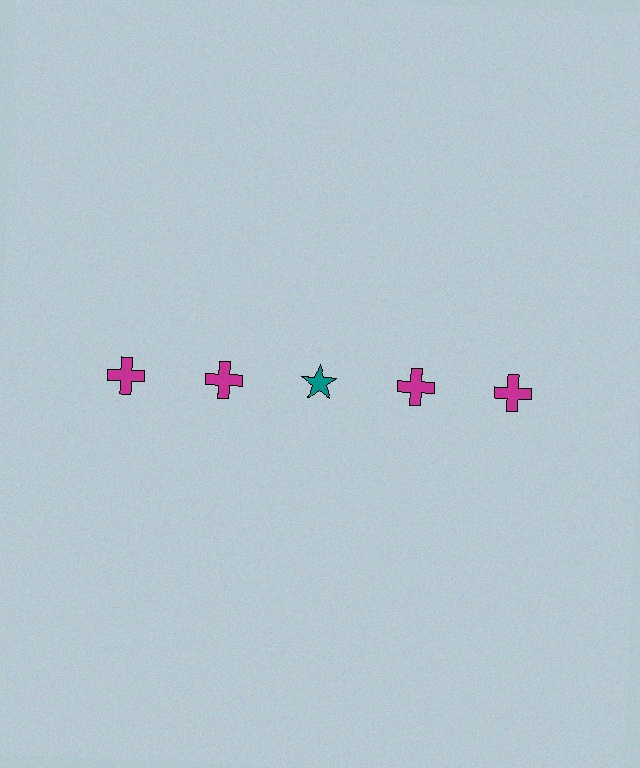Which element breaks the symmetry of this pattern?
The teal star in the top row, center column breaks the symmetry. All other shapes are magenta crosses.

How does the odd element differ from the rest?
It differs in both color (teal instead of magenta) and shape (star instead of cross).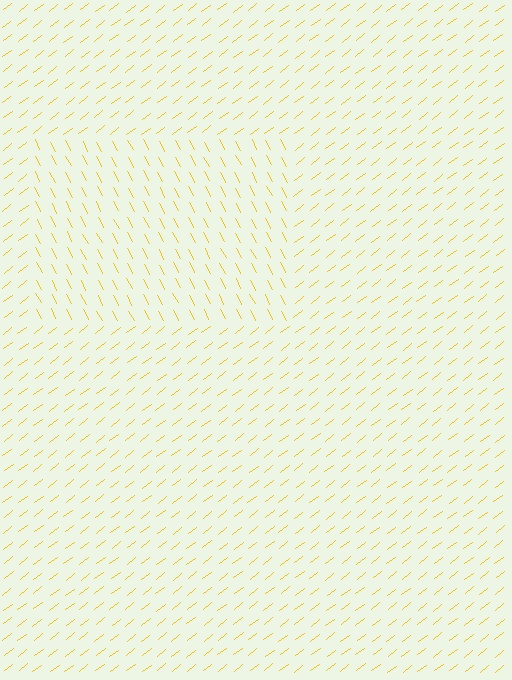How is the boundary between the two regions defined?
The boundary is defined purely by a change in line orientation (approximately 80 degrees difference). All lines are the same color and thickness.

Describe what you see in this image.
The image is filled with small yellow line segments. A rectangle region in the image has lines oriented differently from the surrounding lines, creating a visible texture boundary.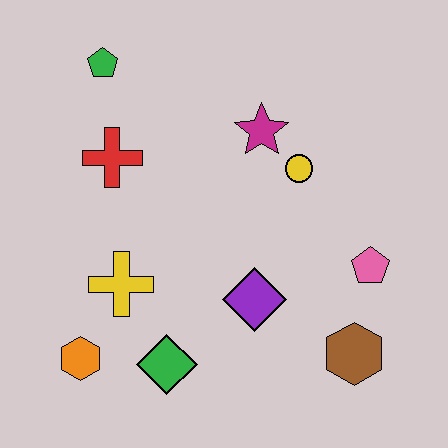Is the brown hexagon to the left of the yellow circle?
No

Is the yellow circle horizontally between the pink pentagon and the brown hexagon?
No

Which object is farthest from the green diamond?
The green pentagon is farthest from the green diamond.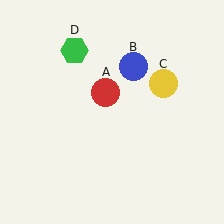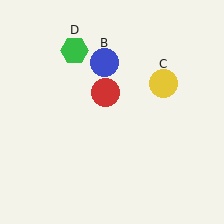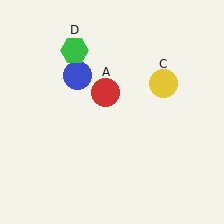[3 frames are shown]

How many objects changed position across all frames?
1 object changed position: blue circle (object B).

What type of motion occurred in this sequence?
The blue circle (object B) rotated counterclockwise around the center of the scene.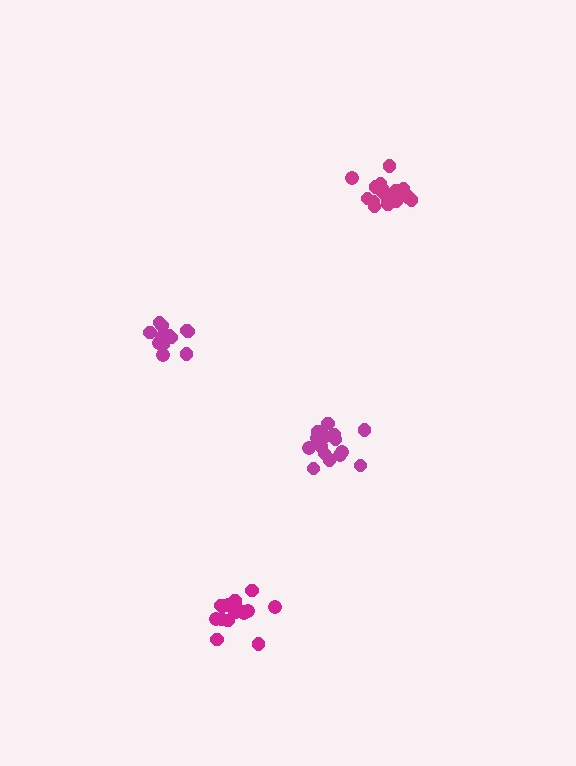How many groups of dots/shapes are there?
There are 4 groups.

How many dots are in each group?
Group 1: 15 dots, Group 2: 12 dots, Group 3: 16 dots, Group 4: 18 dots (61 total).